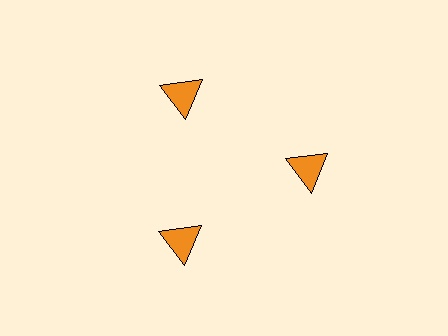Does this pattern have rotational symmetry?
Yes, this pattern has 3-fold rotational symmetry. It looks the same after rotating 120 degrees around the center.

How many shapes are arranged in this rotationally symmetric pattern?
There are 3 shapes, arranged in 3 groups of 1.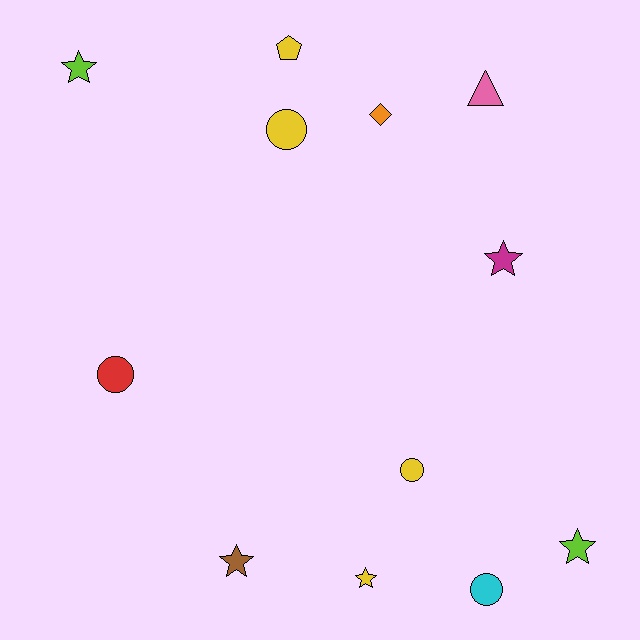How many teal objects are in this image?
There are no teal objects.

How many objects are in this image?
There are 12 objects.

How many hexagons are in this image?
There are no hexagons.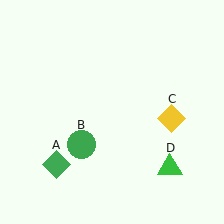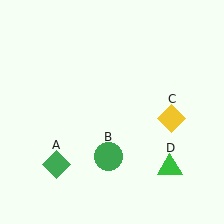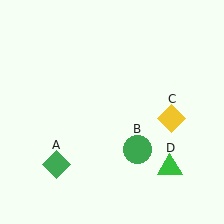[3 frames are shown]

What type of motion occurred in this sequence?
The green circle (object B) rotated counterclockwise around the center of the scene.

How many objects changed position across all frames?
1 object changed position: green circle (object B).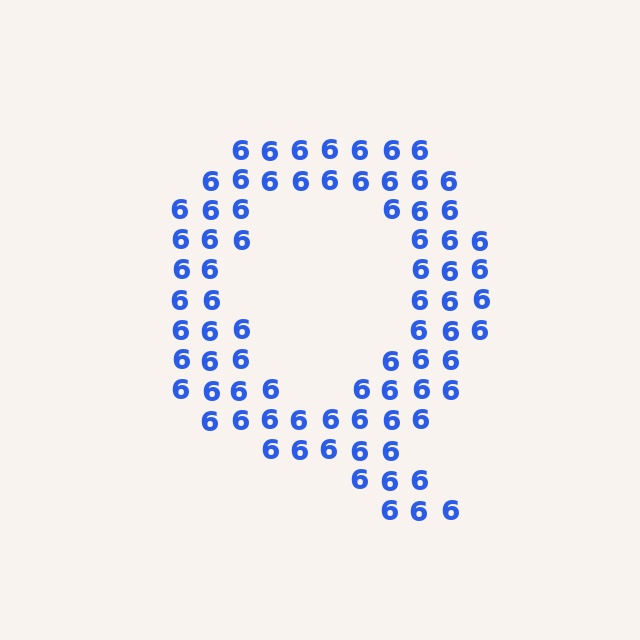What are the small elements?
The small elements are digit 6's.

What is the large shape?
The large shape is the letter Q.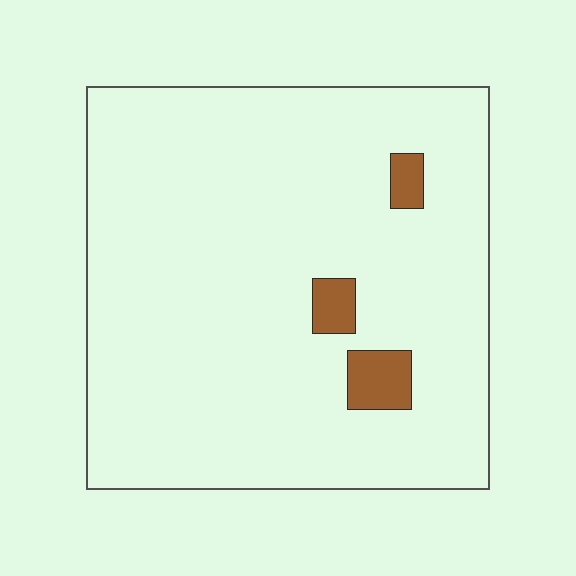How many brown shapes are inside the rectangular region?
3.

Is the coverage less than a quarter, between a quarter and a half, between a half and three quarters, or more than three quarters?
Less than a quarter.